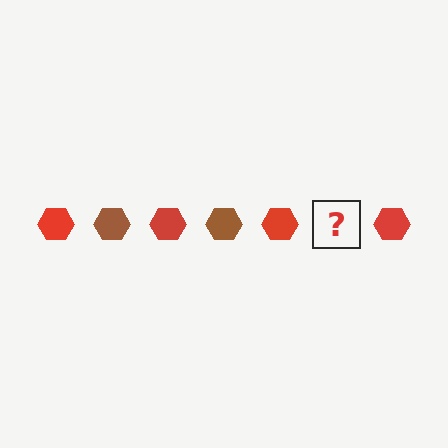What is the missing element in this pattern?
The missing element is a brown hexagon.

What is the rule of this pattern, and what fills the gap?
The rule is that the pattern cycles through red, brown hexagons. The gap should be filled with a brown hexagon.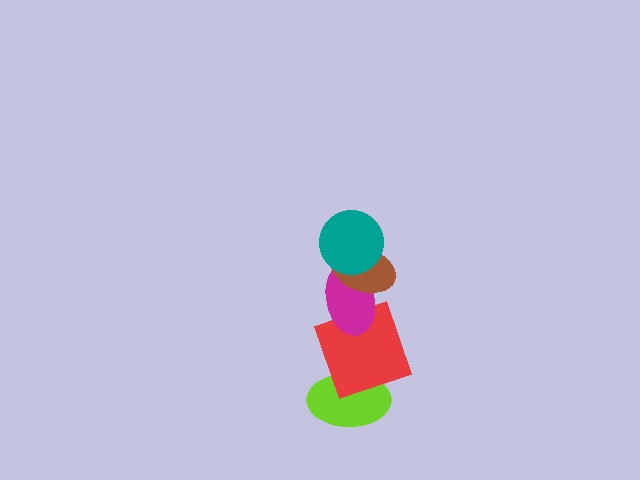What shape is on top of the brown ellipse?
The teal circle is on top of the brown ellipse.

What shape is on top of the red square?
The magenta ellipse is on top of the red square.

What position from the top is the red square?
The red square is 4th from the top.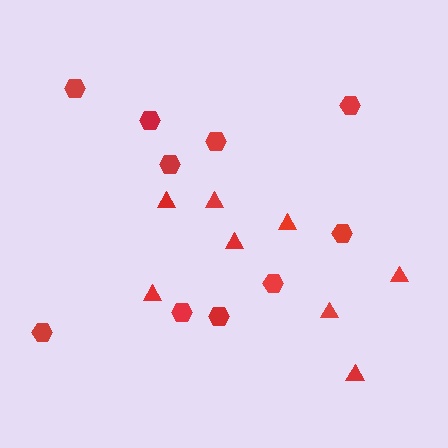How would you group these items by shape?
There are 2 groups: one group of hexagons (10) and one group of triangles (8).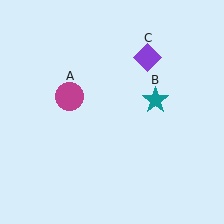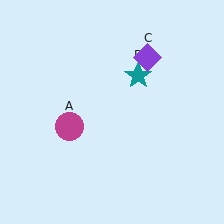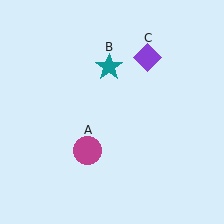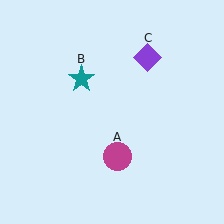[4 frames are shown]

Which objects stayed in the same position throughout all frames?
Purple diamond (object C) remained stationary.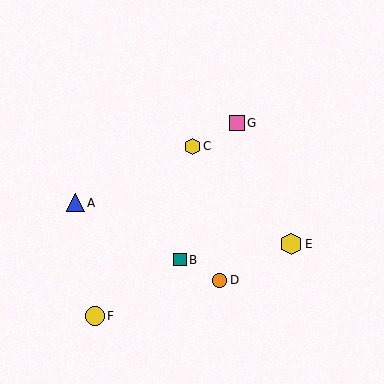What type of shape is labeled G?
Shape G is a pink square.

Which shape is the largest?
The yellow hexagon (labeled E) is the largest.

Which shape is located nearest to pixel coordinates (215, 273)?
The orange circle (labeled D) at (220, 280) is nearest to that location.